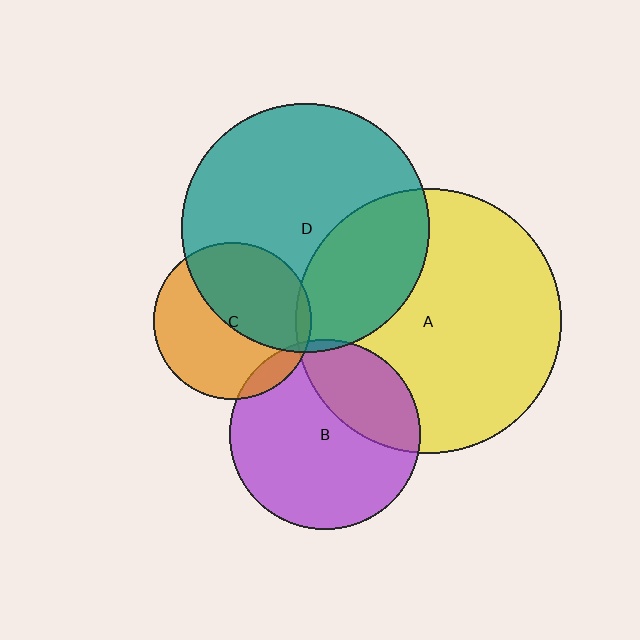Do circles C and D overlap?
Yes.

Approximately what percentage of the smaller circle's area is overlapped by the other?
Approximately 50%.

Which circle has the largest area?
Circle A (yellow).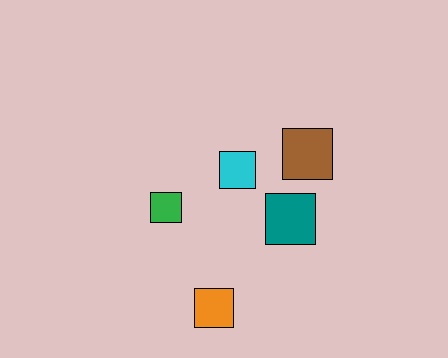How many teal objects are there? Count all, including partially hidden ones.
There is 1 teal object.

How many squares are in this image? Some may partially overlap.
There are 5 squares.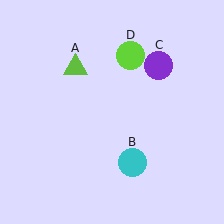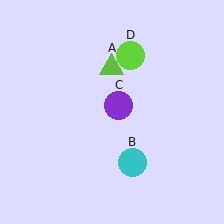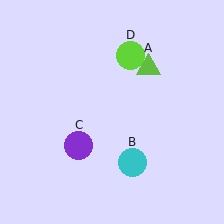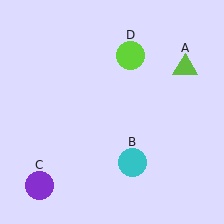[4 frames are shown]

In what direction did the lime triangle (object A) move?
The lime triangle (object A) moved right.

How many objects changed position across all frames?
2 objects changed position: lime triangle (object A), purple circle (object C).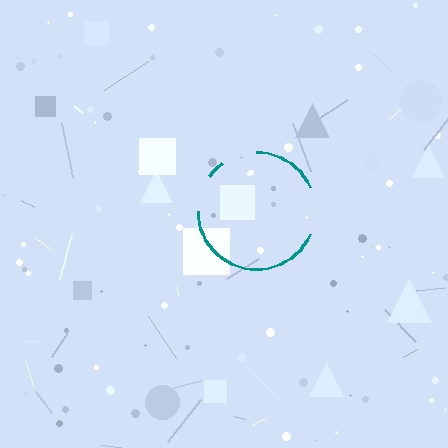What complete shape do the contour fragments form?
The contour fragments form a circle.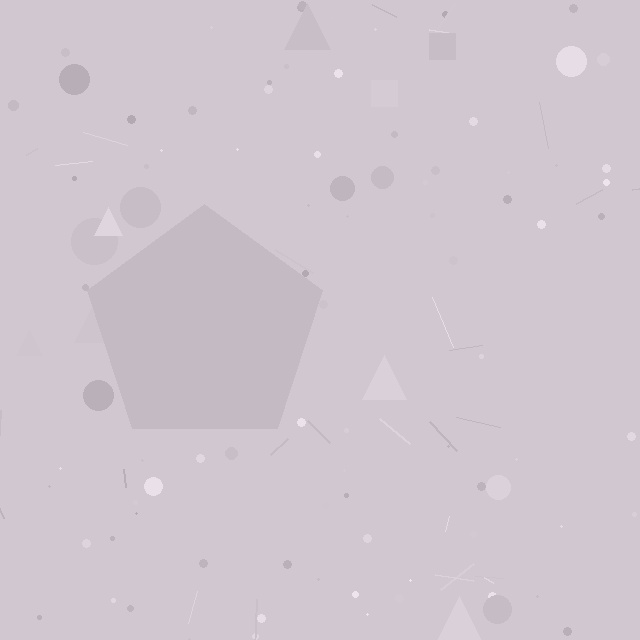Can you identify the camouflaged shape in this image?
The camouflaged shape is a pentagon.